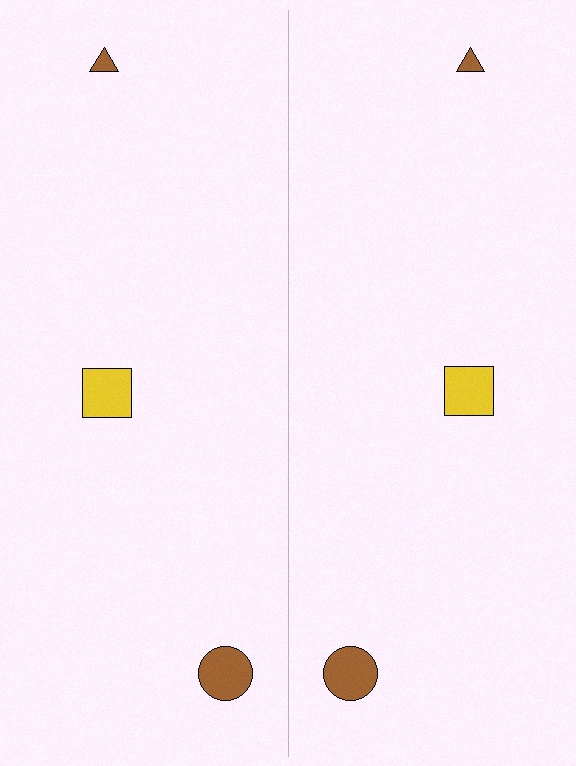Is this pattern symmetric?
Yes, this pattern has bilateral (reflection) symmetry.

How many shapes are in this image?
There are 6 shapes in this image.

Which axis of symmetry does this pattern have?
The pattern has a vertical axis of symmetry running through the center of the image.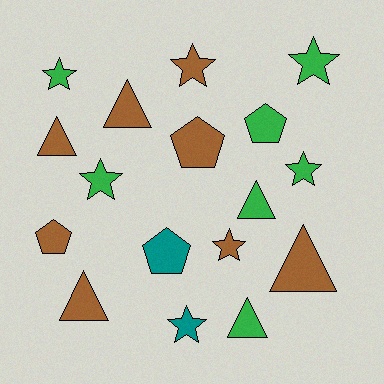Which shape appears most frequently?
Star, with 7 objects.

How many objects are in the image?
There are 17 objects.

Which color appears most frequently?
Brown, with 8 objects.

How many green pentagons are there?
There is 1 green pentagon.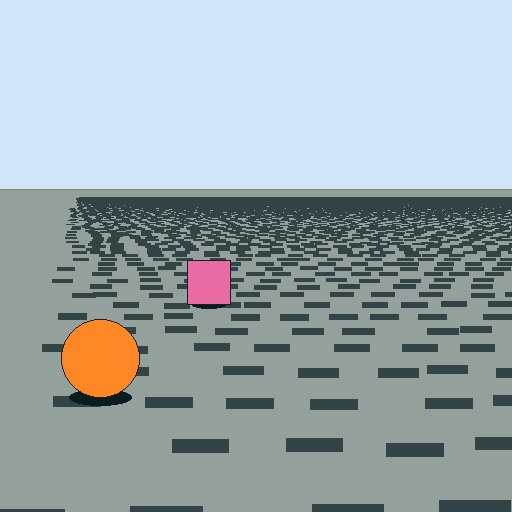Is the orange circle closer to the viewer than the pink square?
Yes. The orange circle is closer — you can tell from the texture gradient: the ground texture is coarser near it.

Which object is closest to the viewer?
The orange circle is closest. The texture marks near it are larger and more spread out.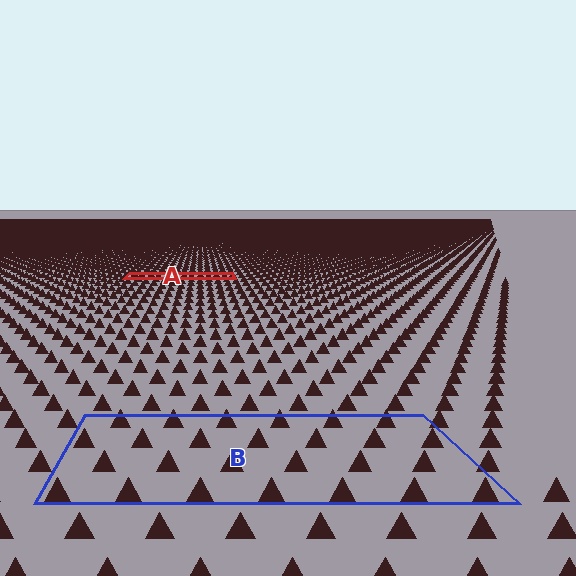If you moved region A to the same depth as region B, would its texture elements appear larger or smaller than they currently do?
They would appear larger. At a closer depth, the same texture elements are projected at a bigger on-screen size.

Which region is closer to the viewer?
Region B is closer. The texture elements there are larger and more spread out.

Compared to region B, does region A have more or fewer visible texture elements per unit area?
Region A has more texture elements per unit area — they are packed more densely because it is farther away.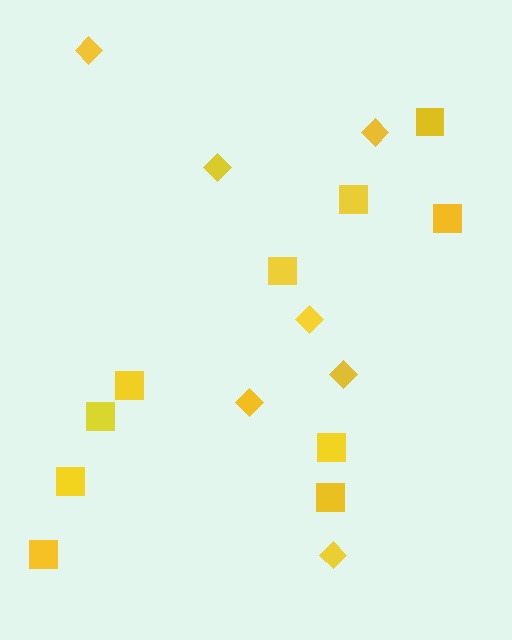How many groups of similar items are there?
There are 2 groups: one group of squares (10) and one group of diamonds (7).